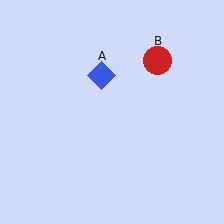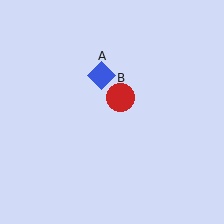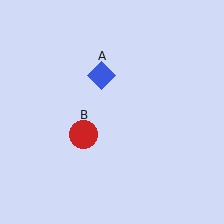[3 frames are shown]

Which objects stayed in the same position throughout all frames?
Blue diamond (object A) remained stationary.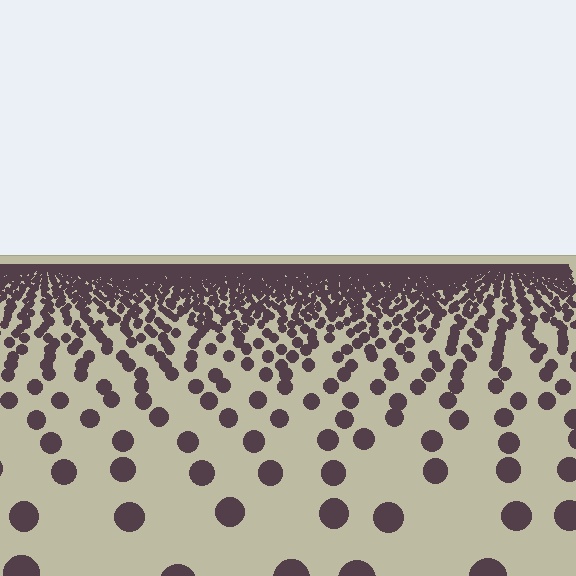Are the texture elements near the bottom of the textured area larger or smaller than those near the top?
Larger. Near the bottom, elements are closer to the viewer and appear at a bigger on-screen size.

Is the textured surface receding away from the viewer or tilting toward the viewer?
The surface is receding away from the viewer. Texture elements get smaller and denser toward the top.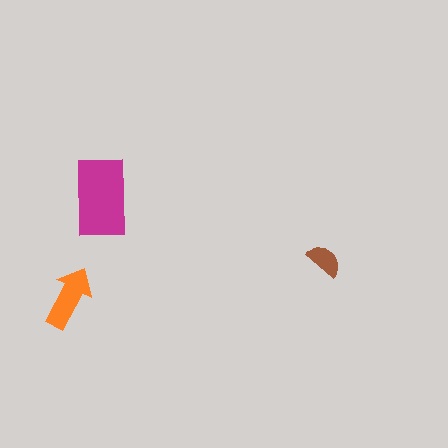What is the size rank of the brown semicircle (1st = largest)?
3rd.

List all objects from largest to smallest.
The magenta rectangle, the orange arrow, the brown semicircle.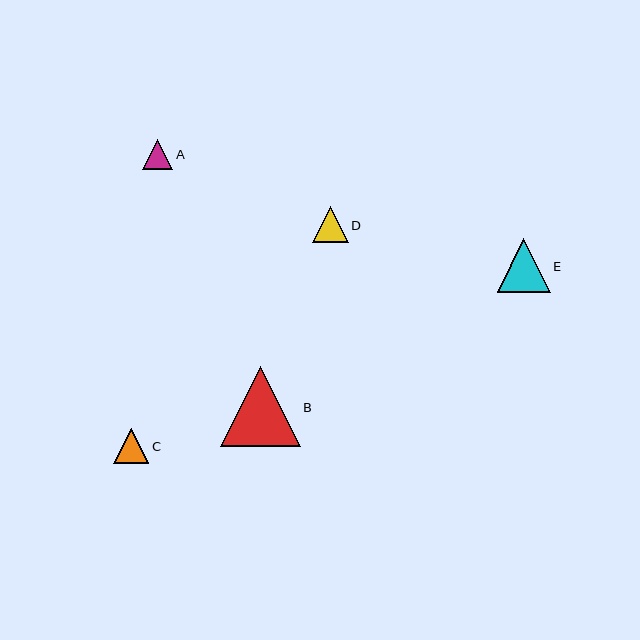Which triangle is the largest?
Triangle B is the largest with a size of approximately 80 pixels.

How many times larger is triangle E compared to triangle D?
Triangle E is approximately 1.5 times the size of triangle D.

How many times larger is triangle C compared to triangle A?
Triangle C is approximately 1.2 times the size of triangle A.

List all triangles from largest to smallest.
From largest to smallest: B, E, D, C, A.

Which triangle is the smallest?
Triangle A is the smallest with a size of approximately 30 pixels.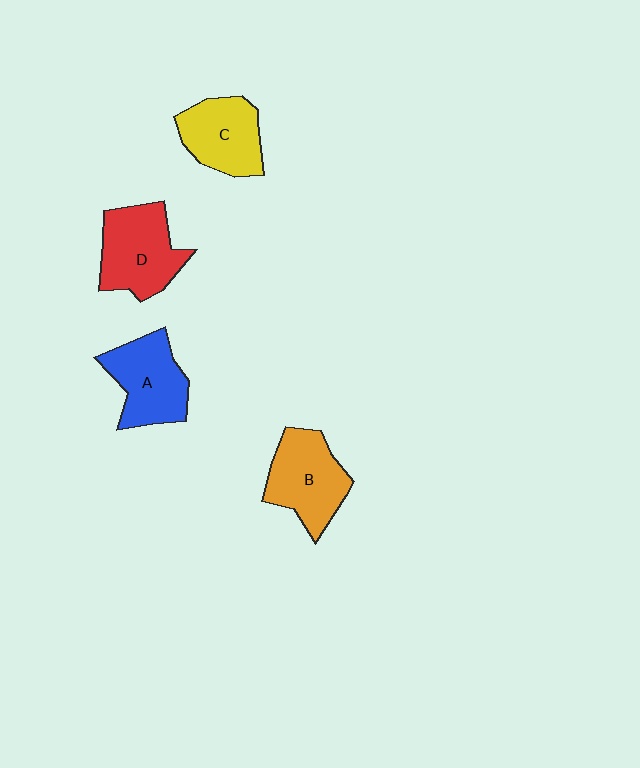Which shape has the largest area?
Shape D (red).